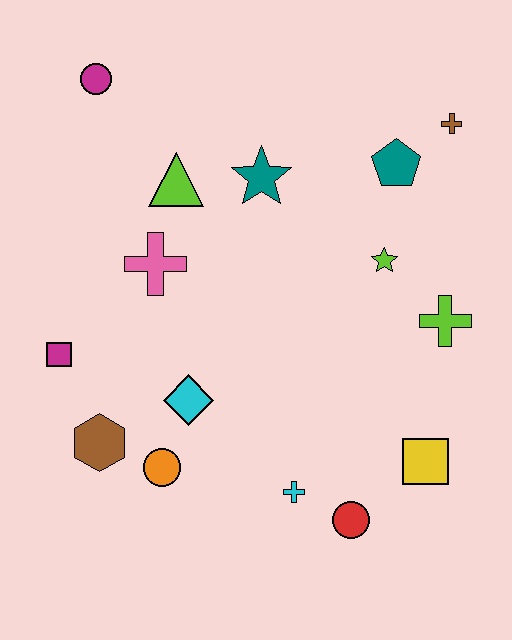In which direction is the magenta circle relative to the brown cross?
The magenta circle is to the left of the brown cross.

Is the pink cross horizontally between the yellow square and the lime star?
No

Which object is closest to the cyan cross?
The red circle is closest to the cyan cross.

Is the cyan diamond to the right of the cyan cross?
No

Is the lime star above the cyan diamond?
Yes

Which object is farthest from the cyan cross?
The magenta circle is farthest from the cyan cross.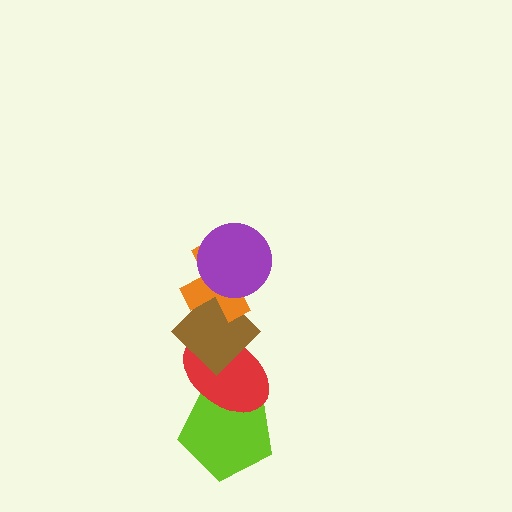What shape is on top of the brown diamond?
The orange cross is on top of the brown diamond.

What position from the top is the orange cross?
The orange cross is 2nd from the top.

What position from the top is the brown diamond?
The brown diamond is 3rd from the top.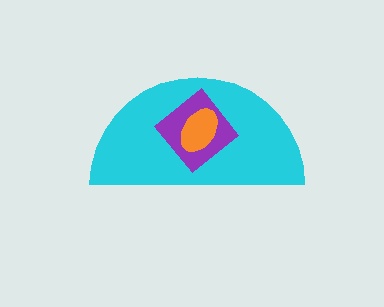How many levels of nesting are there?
3.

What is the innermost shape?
The orange ellipse.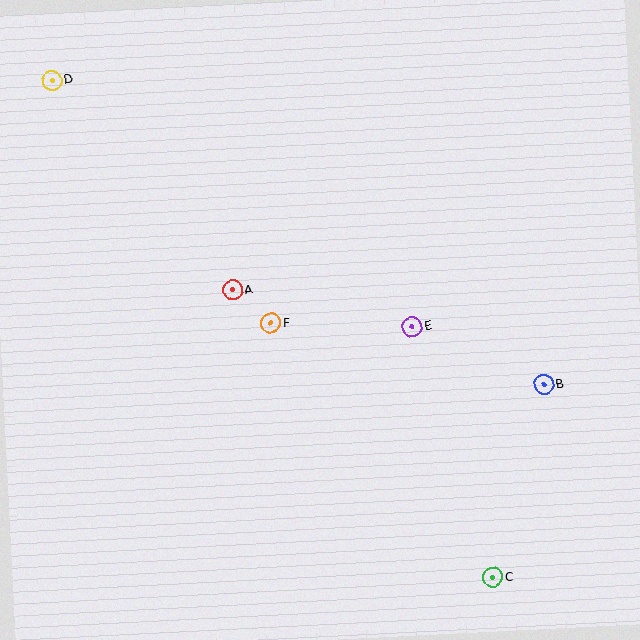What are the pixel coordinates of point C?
Point C is at (493, 578).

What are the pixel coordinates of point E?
Point E is at (412, 327).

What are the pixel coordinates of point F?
Point F is at (271, 323).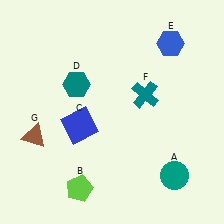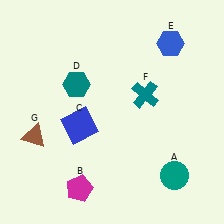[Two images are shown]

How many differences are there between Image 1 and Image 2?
There is 1 difference between the two images.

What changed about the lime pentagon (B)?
In Image 1, B is lime. In Image 2, it changed to magenta.